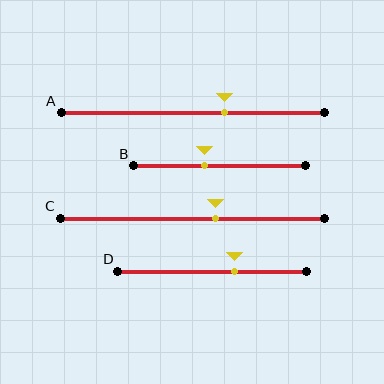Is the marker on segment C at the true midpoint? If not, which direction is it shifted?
No, the marker on segment C is shifted to the right by about 9% of the segment length.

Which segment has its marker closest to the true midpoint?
Segment B has its marker closest to the true midpoint.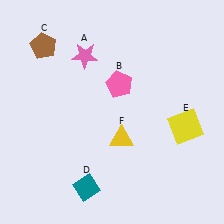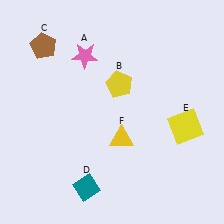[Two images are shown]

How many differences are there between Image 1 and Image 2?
There is 1 difference between the two images.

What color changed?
The pentagon (B) changed from pink in Image 1 to yellow in Image 2.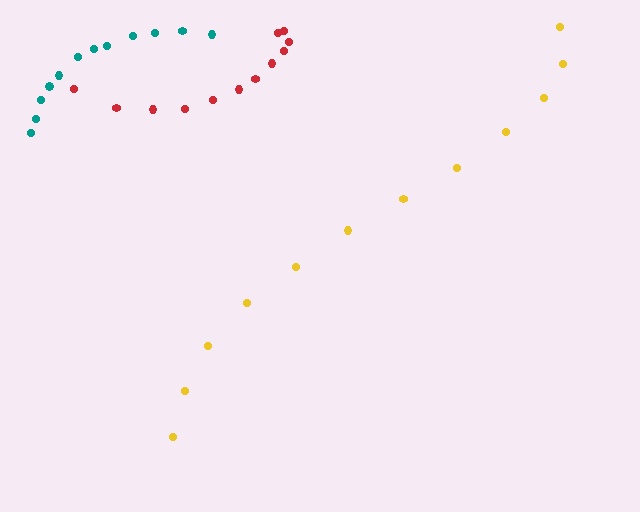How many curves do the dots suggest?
There are 3 distinct paths.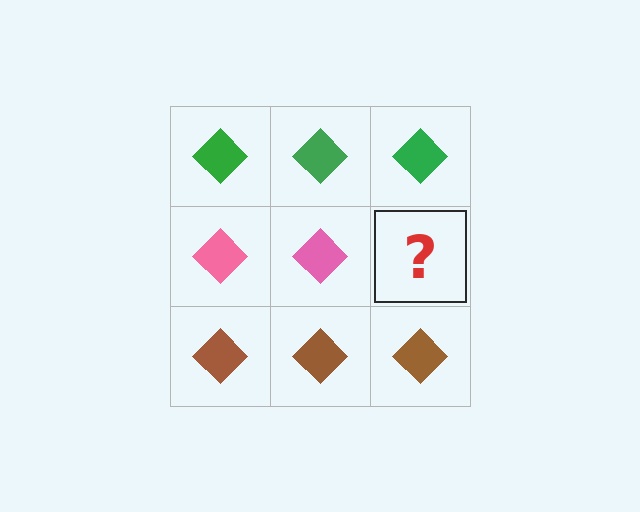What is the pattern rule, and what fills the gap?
The rule is that each row has a consistent color. The gap should be filled with a pink diamond.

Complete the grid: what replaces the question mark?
The question mark should be replaced with a pink diamond.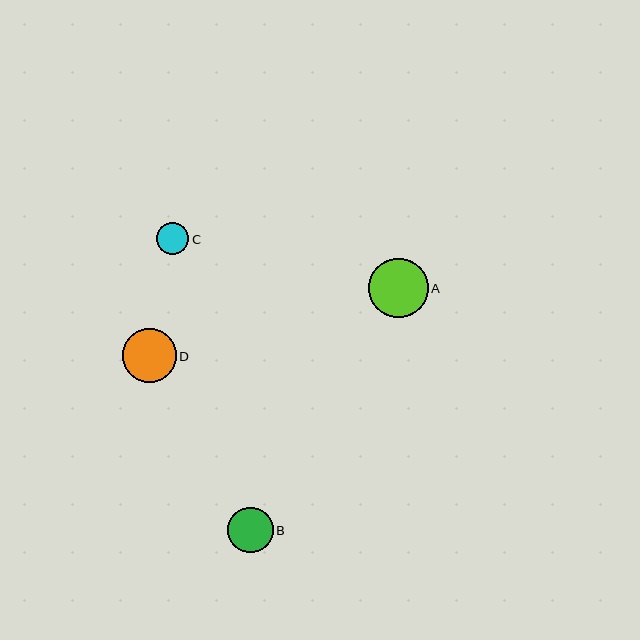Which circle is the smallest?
Circle C is the smallest with a size of approximately 32 pixels.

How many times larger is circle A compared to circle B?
Circle A is approximately 1.3 times the size of circle B.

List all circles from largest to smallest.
From largest to smallest: A, D, B, C.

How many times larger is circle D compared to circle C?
Circle D is approximately 1.7 times the size of circle C.